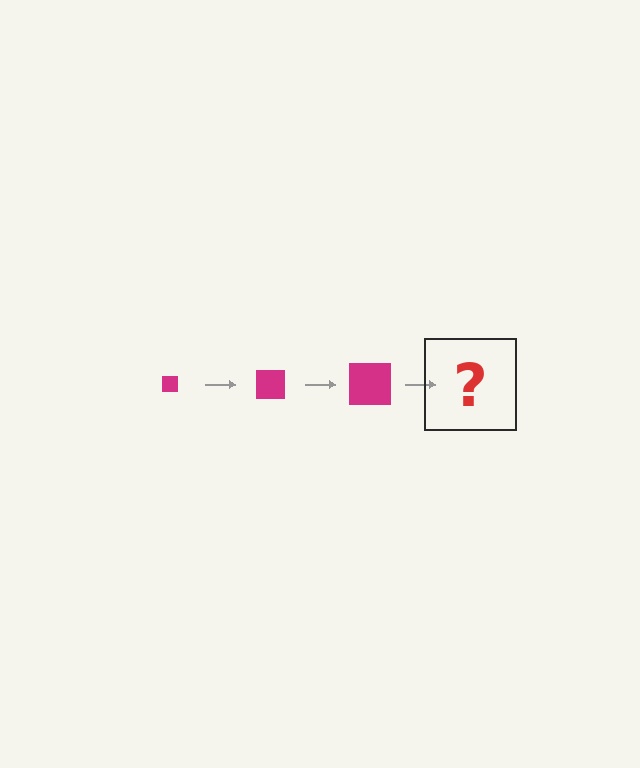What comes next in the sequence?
The next element should be a magenta square, larger than the previous one.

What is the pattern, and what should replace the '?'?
The pattern is that the square gets progressively larger each step. The '?' should be a magenta square, larger than the previous one.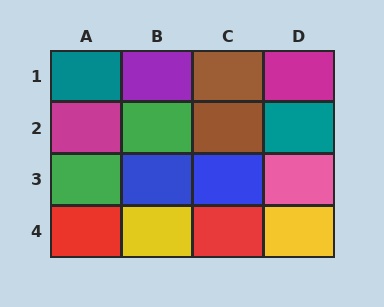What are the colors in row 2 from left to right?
Magenta, green, brown, teal.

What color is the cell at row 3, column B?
Blue.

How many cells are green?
2 cells are green.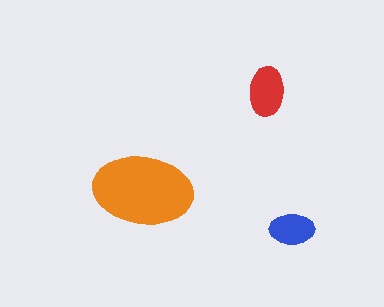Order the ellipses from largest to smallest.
the orange one, the red one, the blue one.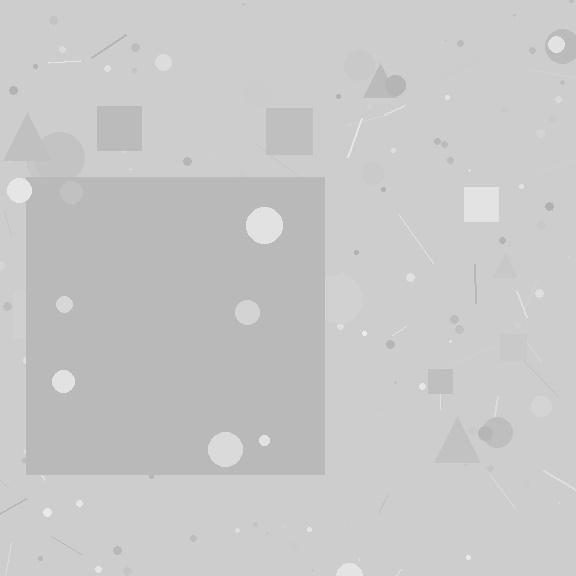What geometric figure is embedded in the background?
A square is embedded in the background.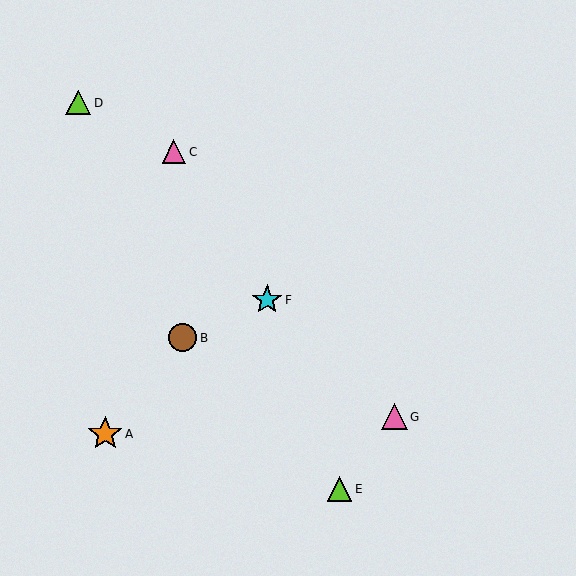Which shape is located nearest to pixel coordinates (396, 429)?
The pink triangle (labeled G) at (394, 417) is nearest to that location.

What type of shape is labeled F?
Shape F is a cyan star.